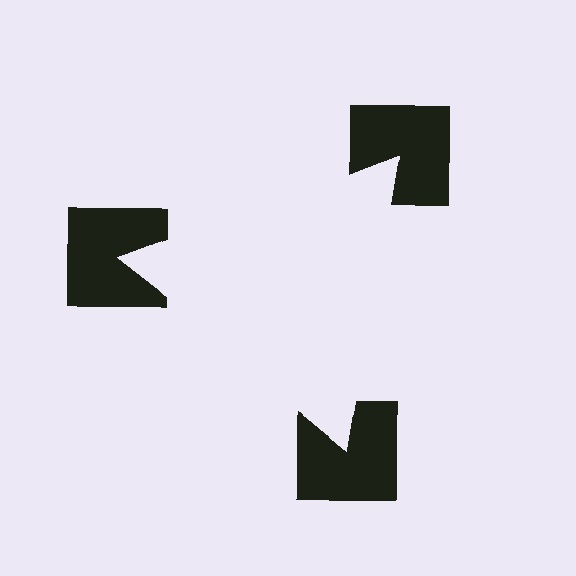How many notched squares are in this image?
There are 3 — one at each vertex of the illusory triangle.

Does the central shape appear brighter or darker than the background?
It typically appears slightly brighter than the background, even though no actual brightness change is drawn.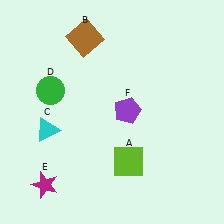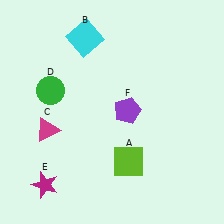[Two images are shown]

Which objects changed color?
B changed from brown to cyan. C changed from cyan to magenta.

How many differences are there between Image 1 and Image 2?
There are 2 differences between the two images.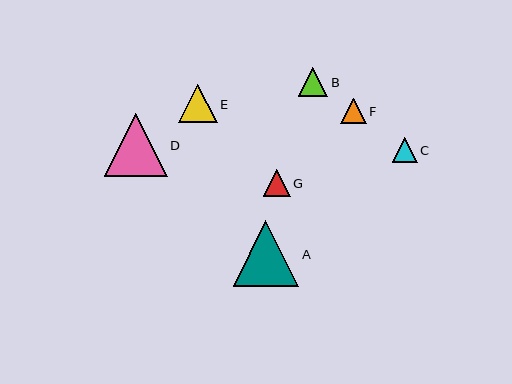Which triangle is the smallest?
Triangle C is the smallest with a size of approximately 24 pixels.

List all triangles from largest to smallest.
From largest to smallest: A, D, E, B, G, F, C.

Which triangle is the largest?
Triangle A is the largest with a size of approximately 65 pixels.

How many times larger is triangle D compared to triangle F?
Triangle D is approximately 2.4 times the size of triangle F.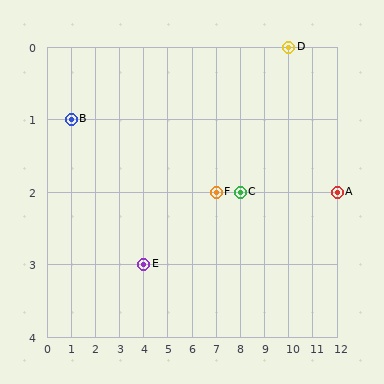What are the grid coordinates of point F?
Point F is at grid coordinates (7, 2).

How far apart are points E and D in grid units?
Points E and D are 6 columns and 3 rows apart (about 6.7 grid units diagonally).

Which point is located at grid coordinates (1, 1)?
Point B is at (1, 1).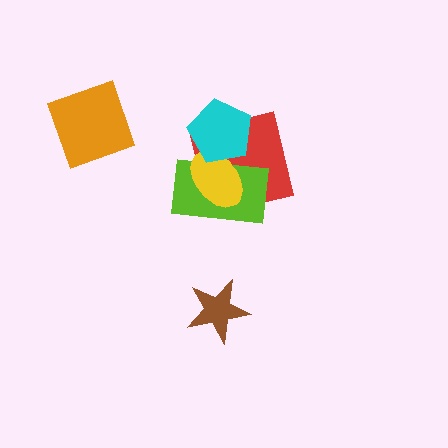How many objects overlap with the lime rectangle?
3 objects overlap with the lime rectangle.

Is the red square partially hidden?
Yes, it is partially covered by another shape.